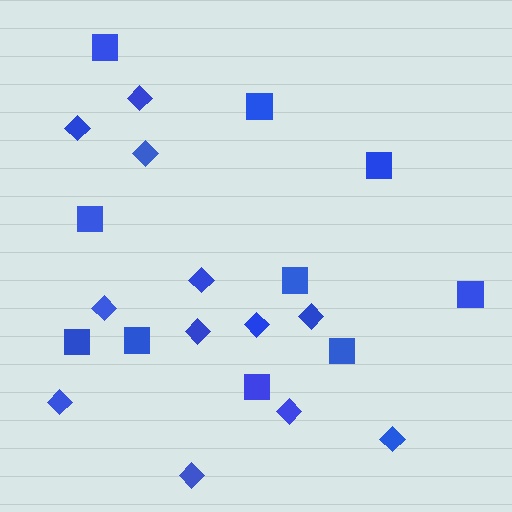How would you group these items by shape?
There are 2 groups: one group of diamonds (12) and one group of squares (10).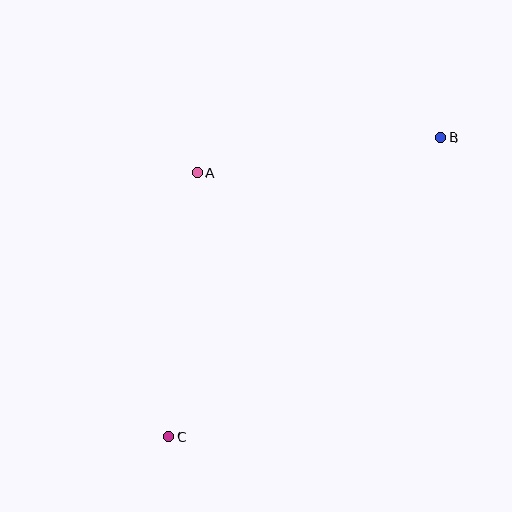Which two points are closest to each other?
Points A and B are closest to each other.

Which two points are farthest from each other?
Points B and C are farthest from each other.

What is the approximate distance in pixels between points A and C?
The distance between A and C is approximately 265 pixels.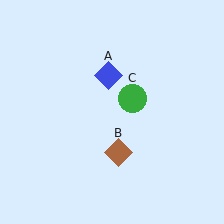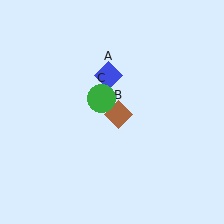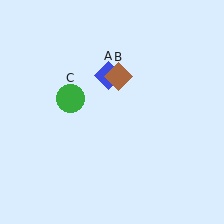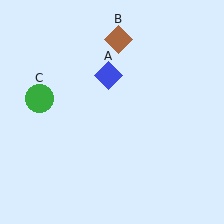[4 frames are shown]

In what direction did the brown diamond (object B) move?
The brown diamond (object B) moved up.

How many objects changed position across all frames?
2 objects changed position: brown diamond (object B), green circle (object C).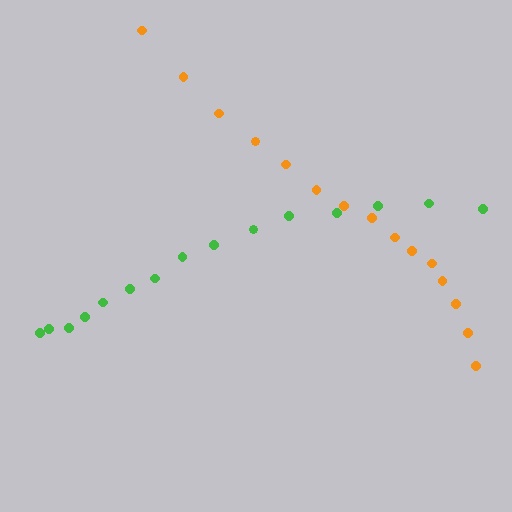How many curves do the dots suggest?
There are 2 distinct paths.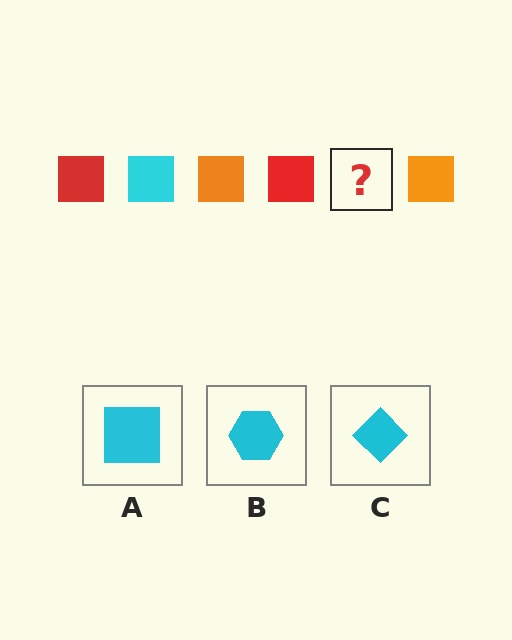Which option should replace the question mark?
Option A.